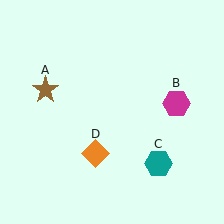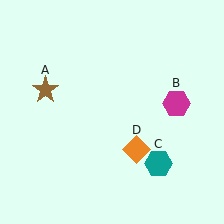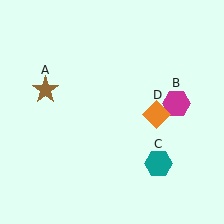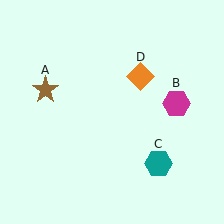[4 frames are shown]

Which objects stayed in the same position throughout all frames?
Brown star (object A) and magenta hexagon (object B) and teal hexagon (object C) remained stationary.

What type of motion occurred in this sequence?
The orange diamond (object D) rotated counterclockwise around the center of the scene.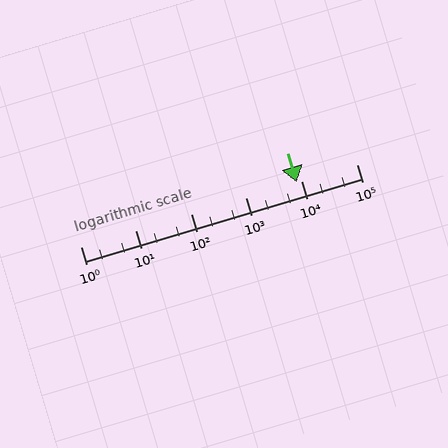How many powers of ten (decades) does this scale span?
The scale spans 5 decades, from 1 to 100000.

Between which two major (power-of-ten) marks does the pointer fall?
The pointer is between 1000 and 10000.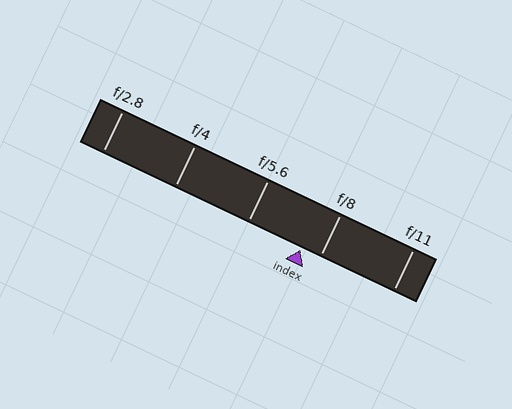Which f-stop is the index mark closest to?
The index mark is closest to f/8.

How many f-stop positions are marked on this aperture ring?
There are 5 f-stop positions marked.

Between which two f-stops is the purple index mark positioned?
The index mark is between f/5.6 and f/8.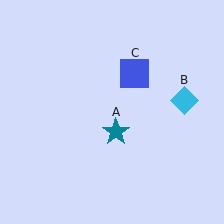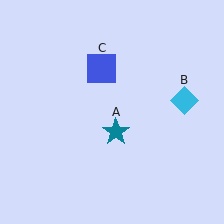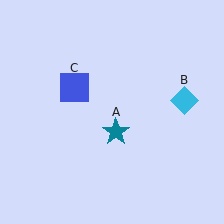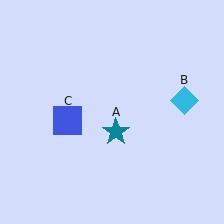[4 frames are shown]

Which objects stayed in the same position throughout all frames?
Teal star (object A) and cyan diamond (object B) remained stationary.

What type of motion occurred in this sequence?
The blue square (object C) rotated counterclockwise around the center of the scene.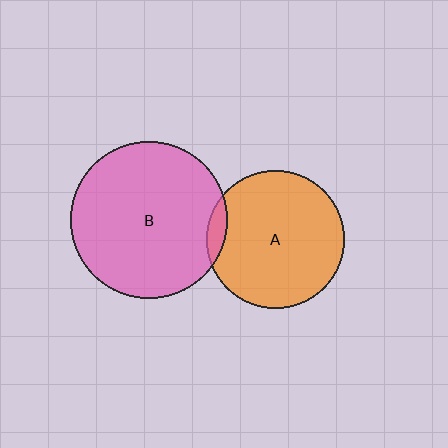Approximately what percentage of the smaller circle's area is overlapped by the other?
Approximately 5%.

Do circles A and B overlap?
Yes.